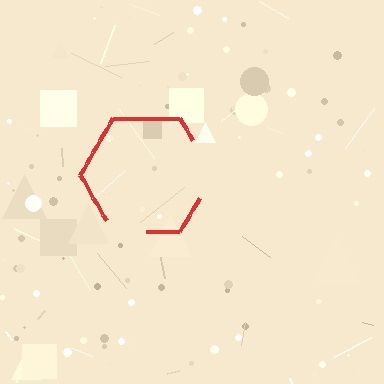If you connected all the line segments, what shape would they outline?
They would outline a hexagon.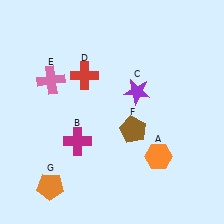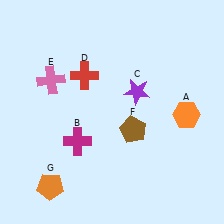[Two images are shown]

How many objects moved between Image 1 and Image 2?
1 object moved between the two images.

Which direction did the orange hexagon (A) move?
The orange hexagon (A) moved up.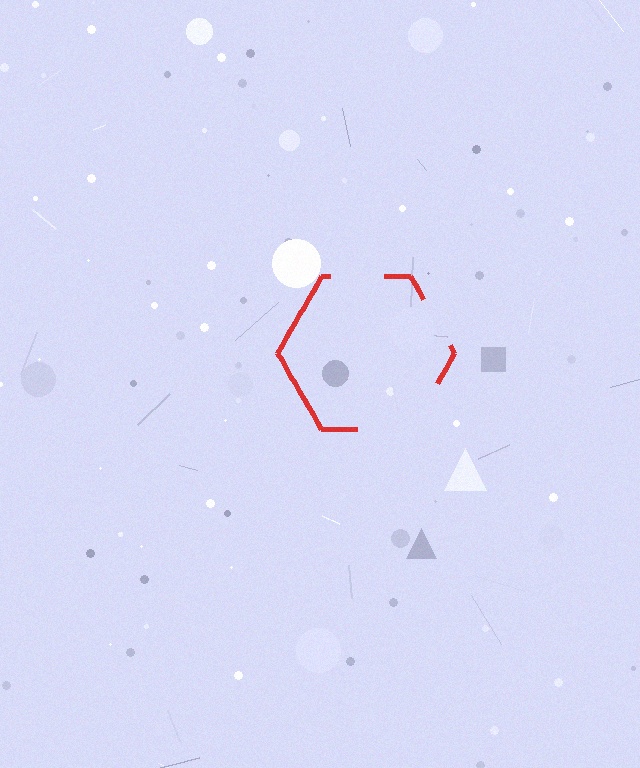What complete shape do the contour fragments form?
The contour fragments form a hexagon.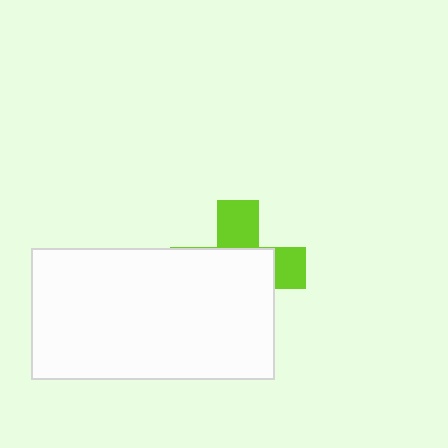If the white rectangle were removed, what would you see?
You would see the complete lime cross.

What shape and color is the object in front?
The object in front is a white rectangle.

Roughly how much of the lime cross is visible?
A small part of it is visible (roughly 34%).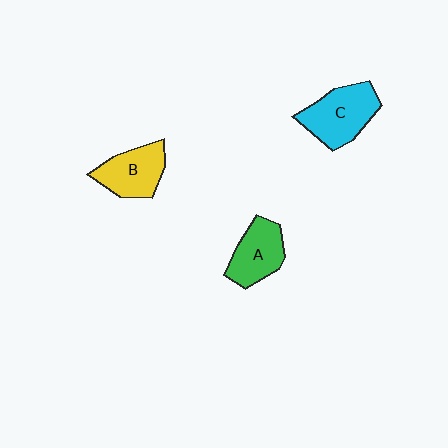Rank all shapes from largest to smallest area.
From largest to smallest: C (cyan), B (yellow), A (green).